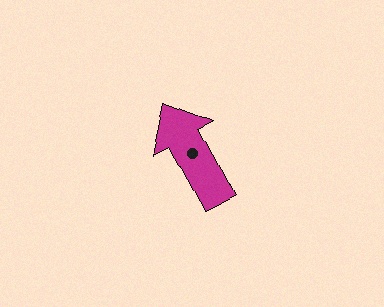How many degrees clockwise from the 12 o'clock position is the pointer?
Approximately 332 degrees.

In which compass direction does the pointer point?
Northwest.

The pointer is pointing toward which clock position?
Roughly 11 o'clock.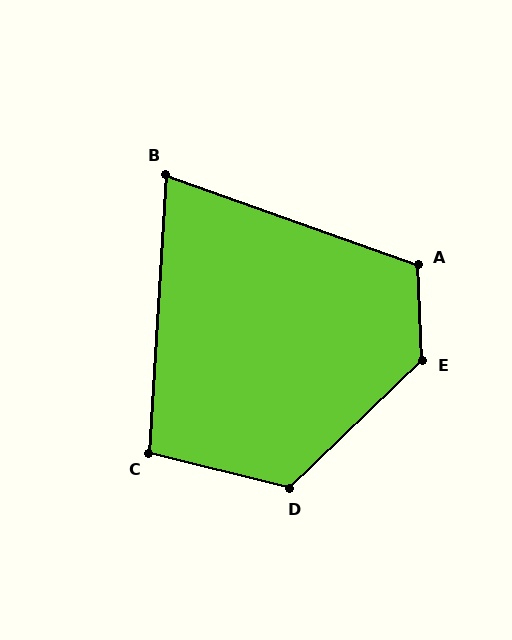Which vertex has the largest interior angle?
E, at approximately 131 degrees.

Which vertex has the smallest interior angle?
B, at approximately 74 degrees.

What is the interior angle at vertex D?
Approximately 122 degrees (obtuse).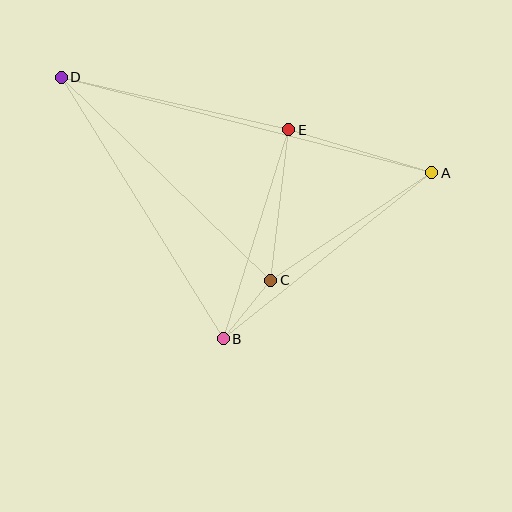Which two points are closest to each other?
Points B and C are closest to each other.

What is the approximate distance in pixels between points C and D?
The distance between C and D is approximately 292 pixels.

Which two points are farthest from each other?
Points A and D are farthest from each other.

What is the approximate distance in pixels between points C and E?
The distance between C and E is approximately 152 pixels.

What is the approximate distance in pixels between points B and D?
The distance between B and D is approximately 308 pixels.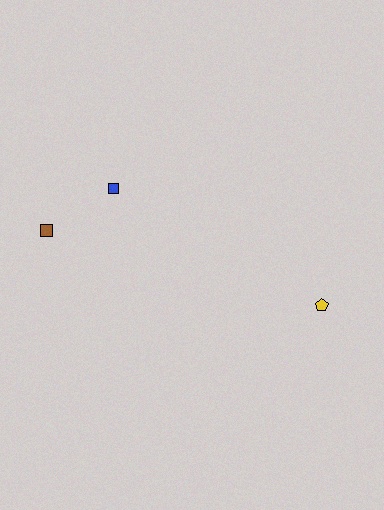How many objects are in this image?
There are 3 objects.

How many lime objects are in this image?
There are no lime objects.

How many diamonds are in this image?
There are no diamonds.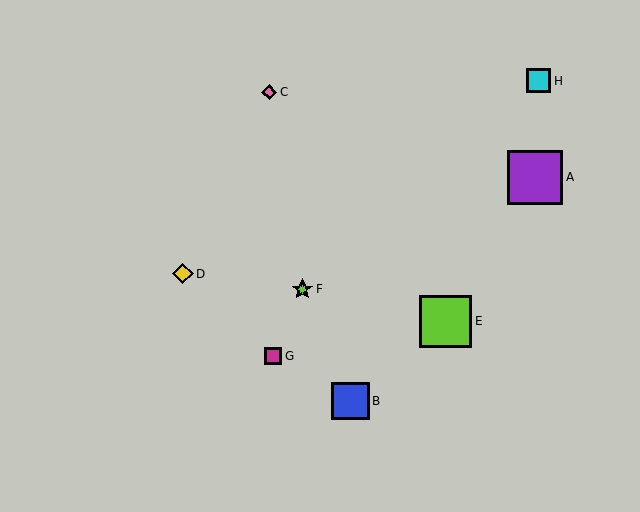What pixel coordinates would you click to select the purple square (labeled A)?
Click at (535, 177) to select the purple square A.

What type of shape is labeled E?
Shape E is a lime square.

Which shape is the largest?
The purple square (labeled A) is the largest.